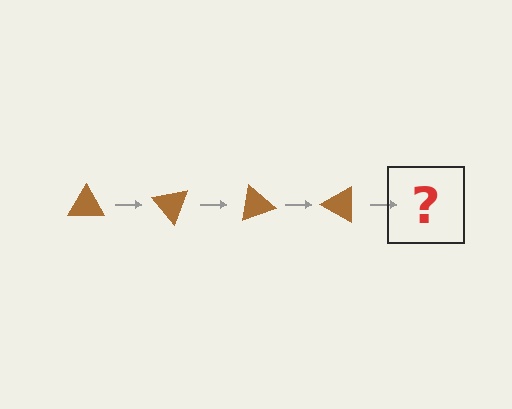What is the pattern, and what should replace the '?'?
The pattern is that the triangle rotates 50 degrees each step. The '?' should be a brown triangle rotated 200 degrees.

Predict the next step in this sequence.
The next step is a brown triangle rotated 200 degrees.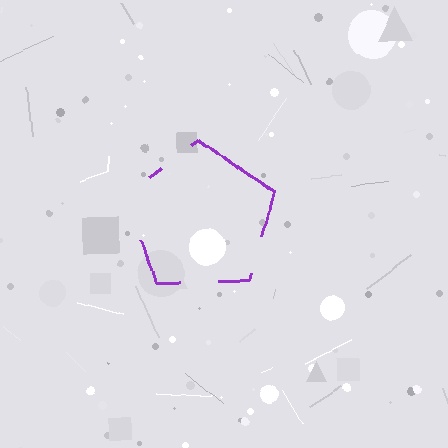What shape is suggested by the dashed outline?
The dashed outline suggests a pentagon.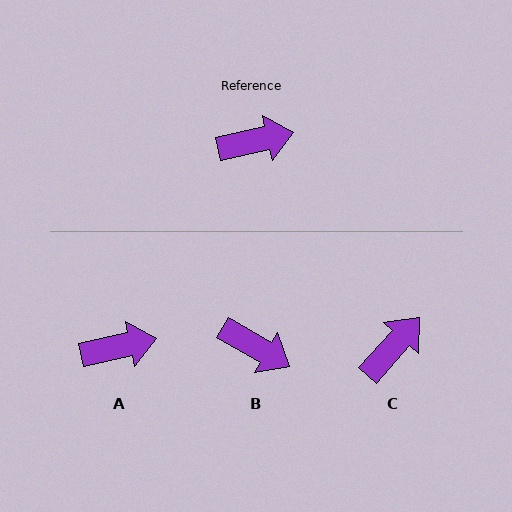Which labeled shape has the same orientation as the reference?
A.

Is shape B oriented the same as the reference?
No, it is off by about 42 degrees.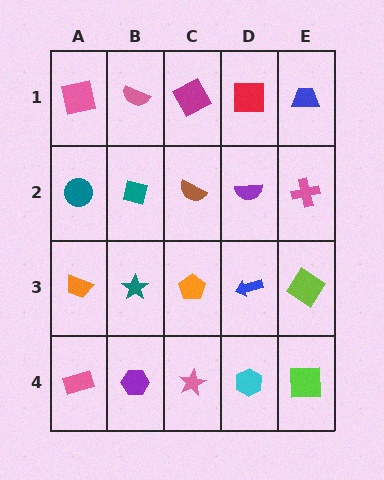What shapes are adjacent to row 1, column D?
A purple semicircle (row 2, column D), a magenta square (row 1, column C), a blue trapezoid (row 1, column E).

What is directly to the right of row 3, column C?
A blue arrow.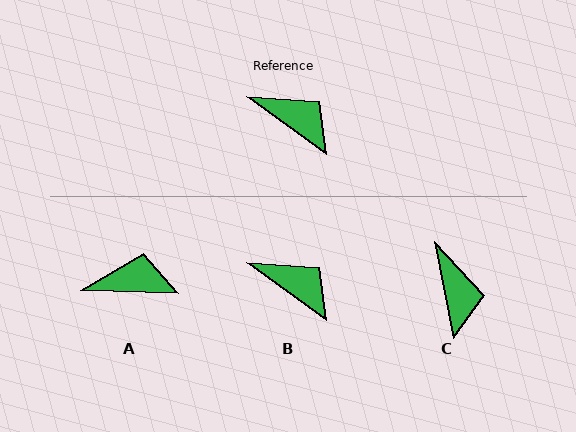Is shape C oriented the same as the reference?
No, it is off by about 43 degrees.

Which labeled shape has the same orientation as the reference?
B.